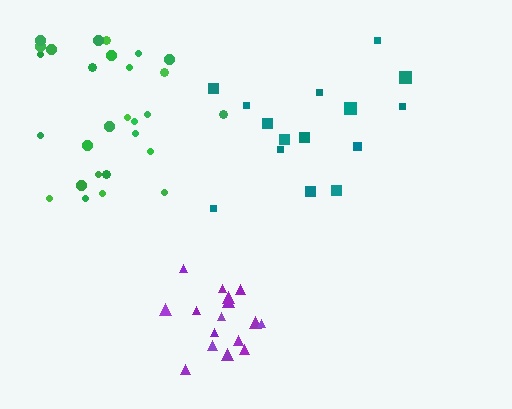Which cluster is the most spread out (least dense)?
Teal.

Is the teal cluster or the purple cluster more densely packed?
Purple.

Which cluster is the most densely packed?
Purple.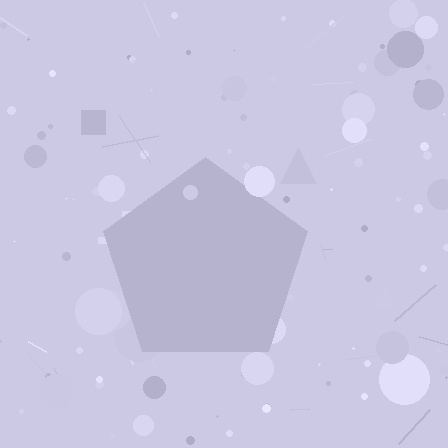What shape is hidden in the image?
A pentagon is hidden in the image.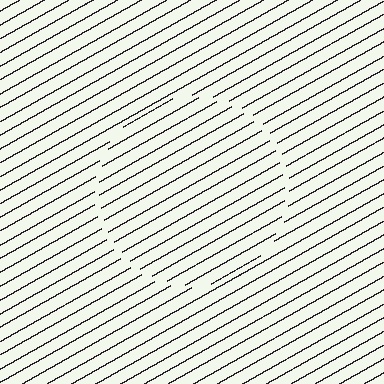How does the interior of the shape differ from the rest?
The interior of the shape contains the same grating, shifted by half a period — the contour is defined by the phase discontinuity where line-ends from the inner and outer gratings abut.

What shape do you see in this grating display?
An illusory circle. The interior of the shape contains the same grating, shifted by half a period — the contour is defined by the phase discontinuity where line-ends from the inner and outer gratings abut.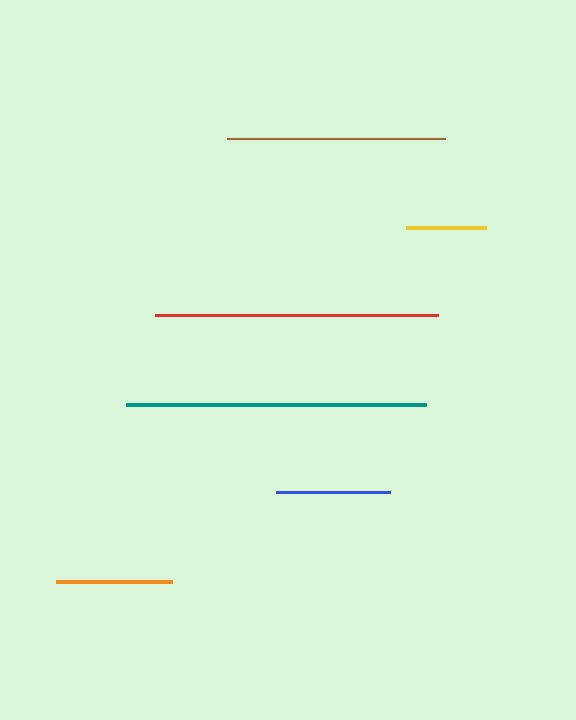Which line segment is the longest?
The teal line is the longest at approximately 300 pixels.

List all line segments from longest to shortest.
From longest to shortest: teal, red, brown, orange, blue, yellow.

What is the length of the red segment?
The red segment is approximately 283 pixels long.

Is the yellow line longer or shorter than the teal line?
The teal line is longer than the yellow line.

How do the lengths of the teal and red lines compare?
The teal and red lines are approximately the same length.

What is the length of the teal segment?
The teal segment is approximately 300 pixels long.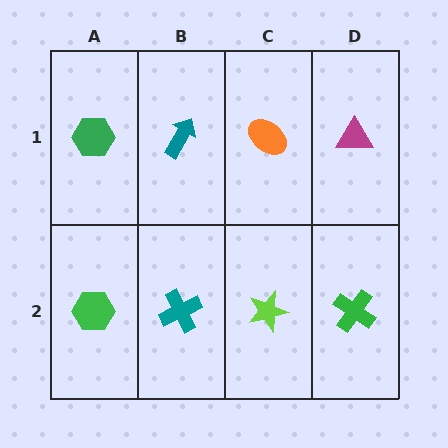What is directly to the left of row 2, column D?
A lime star.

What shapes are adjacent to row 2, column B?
A teal arrow (row 1, column B), a green hexagon (row 2, column A), a lime star (row 2, column C).